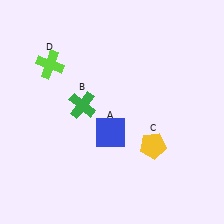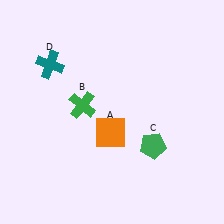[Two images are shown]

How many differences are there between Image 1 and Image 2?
There are 3 differences between the two images.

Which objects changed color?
A changed from blue to orange. C changed from yellow to green. D changed from lime to teal.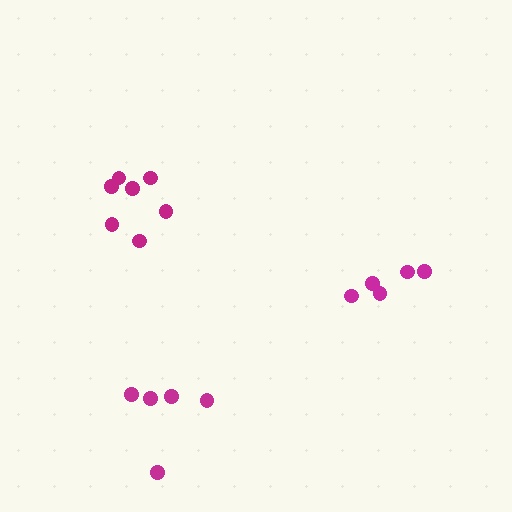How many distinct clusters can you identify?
There are 3 distinct clusters.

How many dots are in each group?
Group 1: 5 dots, Group 2: 5 dots, Group 3: 7 dots (17 total).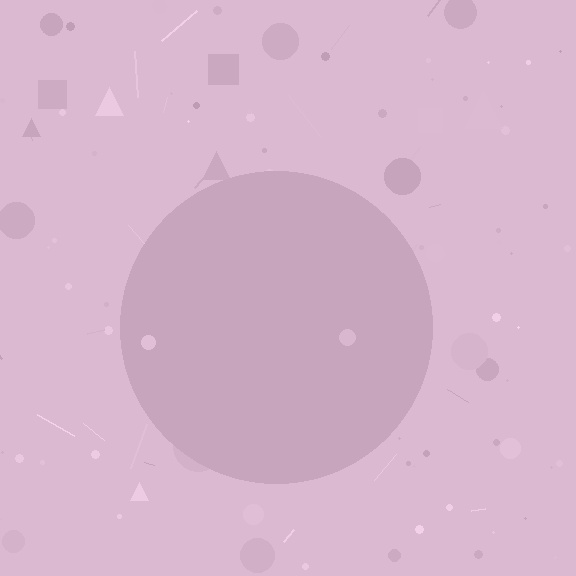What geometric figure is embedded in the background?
A circle is embedded in the background.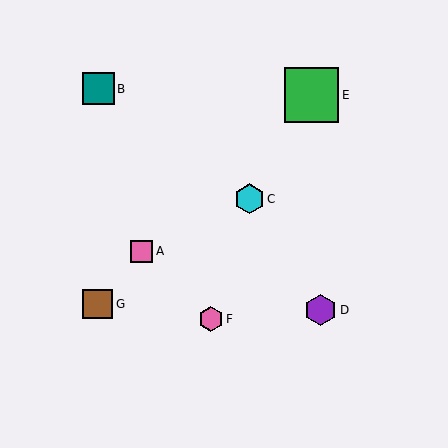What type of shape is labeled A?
Shape A is a pink square.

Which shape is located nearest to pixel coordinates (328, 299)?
The purple hexagon (labeled D) at (321, 310) is nearest to that location.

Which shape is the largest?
The green square (labeled E) is the largest.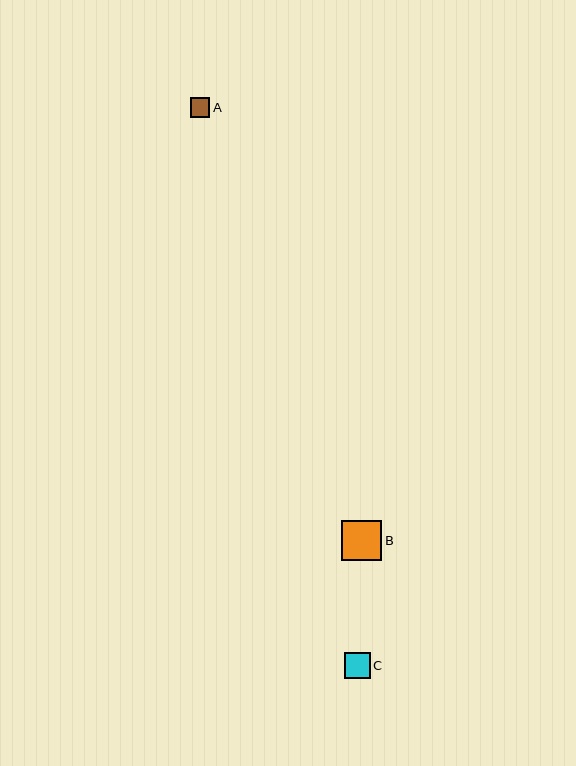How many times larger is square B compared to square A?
Square B is approximately 2.0 times the size of square A.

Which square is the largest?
Square B is the largest with a size of approximately 40 pixels.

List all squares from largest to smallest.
From largest to smallest: B, C, A.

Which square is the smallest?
Square A is the smallest with a size of approximately 20 pixels.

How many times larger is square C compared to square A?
Square C is approximately 1.3 times the size of square A.